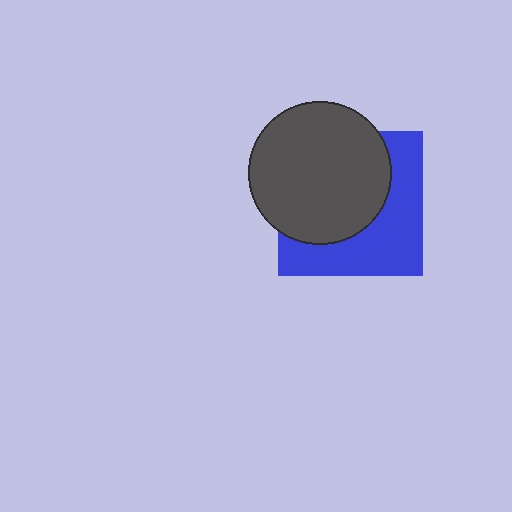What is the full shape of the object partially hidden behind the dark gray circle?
The partially hidden object is a blue square.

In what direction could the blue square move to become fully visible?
The blue square could move toward the lower-right. That would shift it out from behind the dark gray circle entirely.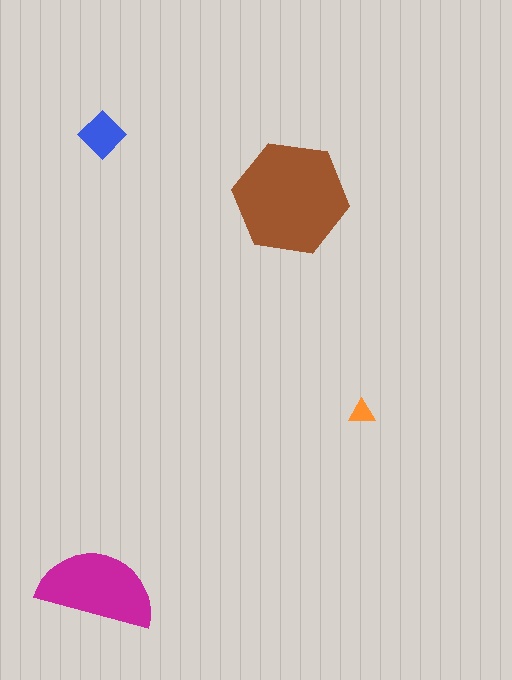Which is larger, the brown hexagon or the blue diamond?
The brown hexagon.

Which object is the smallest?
The orange triangle.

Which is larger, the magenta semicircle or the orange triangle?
The magenta semicircle.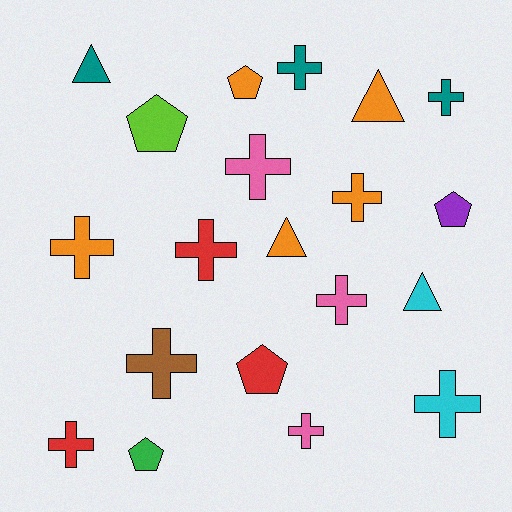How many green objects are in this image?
There is 1 green object.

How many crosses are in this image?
There are 11 crosses.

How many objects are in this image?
There are 20 objects.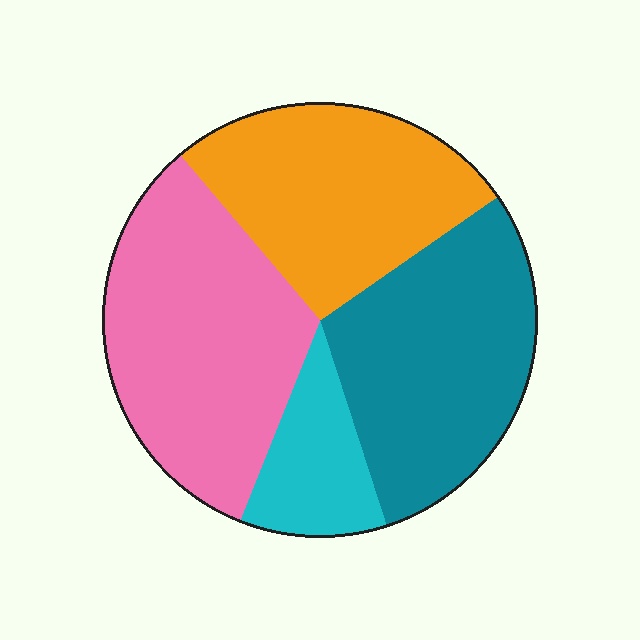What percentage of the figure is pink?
Pink covers around 35% of the figure.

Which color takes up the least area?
Cyan, at roughly 10%.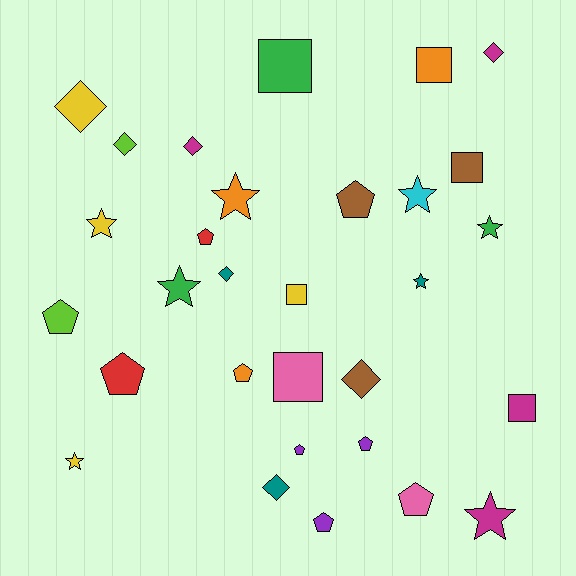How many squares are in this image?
There are 6 squares.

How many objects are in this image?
There are 30 objects.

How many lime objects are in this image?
There are 2 lime objects.